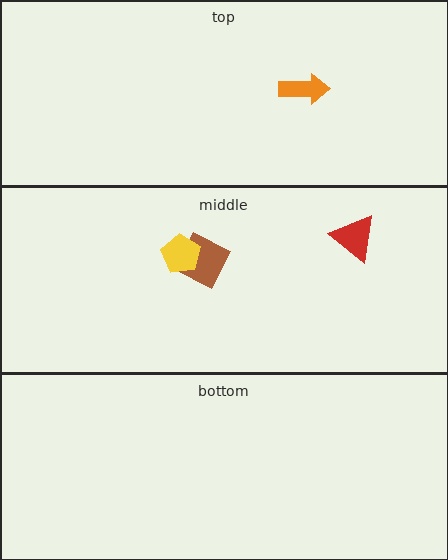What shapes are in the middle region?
The red triangle, the brown diamond, the yellow pentagon.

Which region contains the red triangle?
The middle region.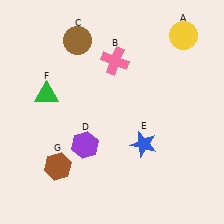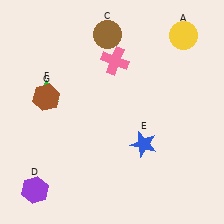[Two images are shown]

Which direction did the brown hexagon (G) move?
The brown hexagon (G) moved up.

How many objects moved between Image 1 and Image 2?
3 objects moved between the two images.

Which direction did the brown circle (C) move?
The brown circle (C) moved right.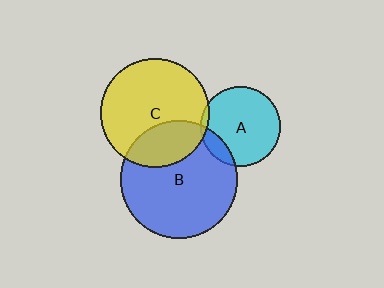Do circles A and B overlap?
Yes.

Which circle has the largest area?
Circle B (blue).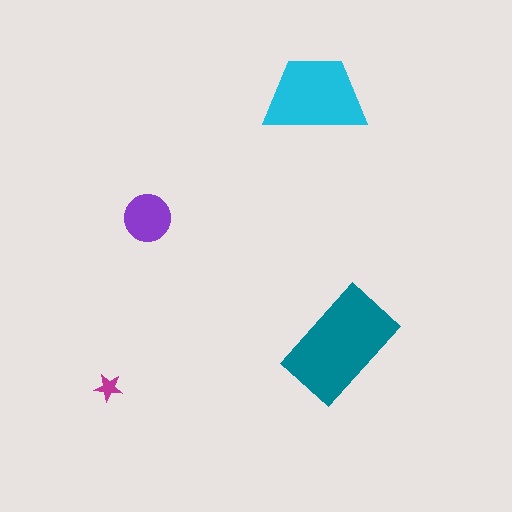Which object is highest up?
The cyan trapezoid is topmost.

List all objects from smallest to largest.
The magenta star, the purple circle, the cyan trapezoid, the teal rectangle.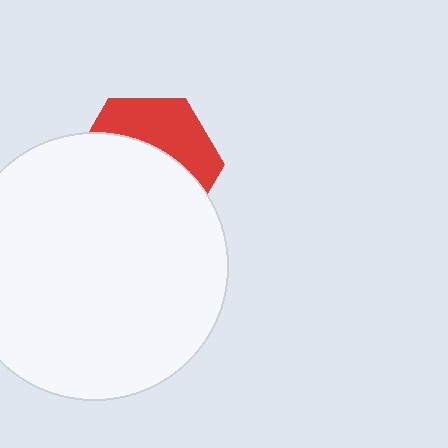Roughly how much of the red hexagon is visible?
A small part of it is visible (roughly 38%).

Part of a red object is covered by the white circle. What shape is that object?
It is a hexagon.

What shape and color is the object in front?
The object in front is a white circle.